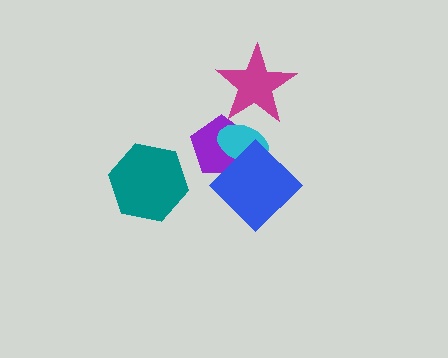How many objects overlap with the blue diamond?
2 objects overlap with the blue diamond.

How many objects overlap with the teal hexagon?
0 objects overlap with the teal hexagon.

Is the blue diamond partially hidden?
No, no other shape covers it.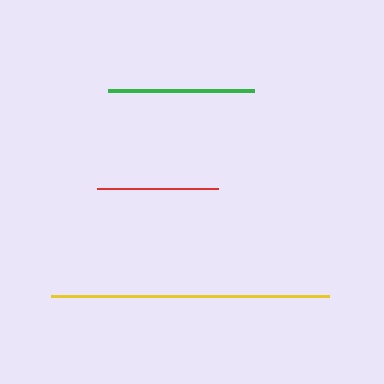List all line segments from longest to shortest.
From longest to shortest: yellow, green, red.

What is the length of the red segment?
The red segment is approximately 121 pixels long.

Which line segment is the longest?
The yellow line is the longest at approximately 278 pixels.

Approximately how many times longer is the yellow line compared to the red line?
The yellow line is approximately 2.3 times the length of the red line.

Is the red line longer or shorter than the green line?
The green line is longer than the red line.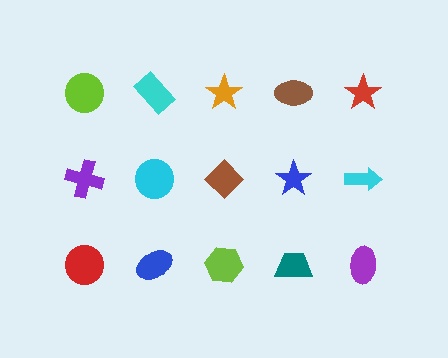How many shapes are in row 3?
5 shapes.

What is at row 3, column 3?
A lime hexagon.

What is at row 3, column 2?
A blue ellipse.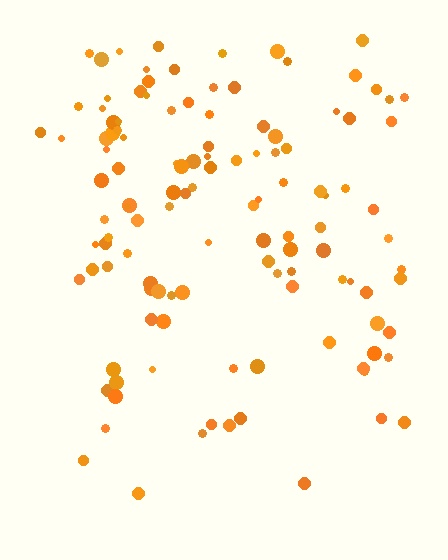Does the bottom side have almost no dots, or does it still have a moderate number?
Still a moderate number, just noticeably fewer than the top.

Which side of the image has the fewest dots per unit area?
The bottom.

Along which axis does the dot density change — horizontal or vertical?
Vertical.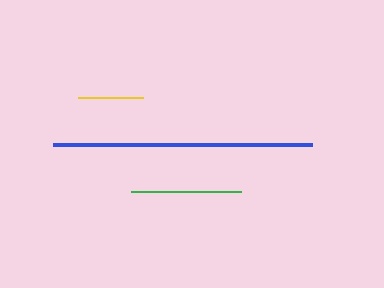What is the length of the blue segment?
The blue segment is approximately 259 pixels long.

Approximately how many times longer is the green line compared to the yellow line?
The green line is approximately 1.7 times the length of the yellow line.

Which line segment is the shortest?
The yellow line is the shortest at approximately 64 pixels.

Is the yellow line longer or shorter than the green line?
The green line is longer than the yellow line.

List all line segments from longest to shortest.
From longest to shortest: blue, green, yellow.